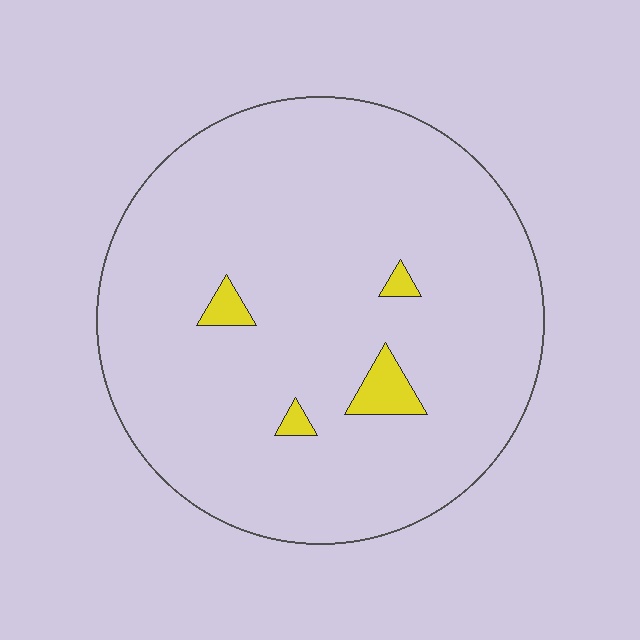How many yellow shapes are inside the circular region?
4.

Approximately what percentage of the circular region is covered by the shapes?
Approximately 5%.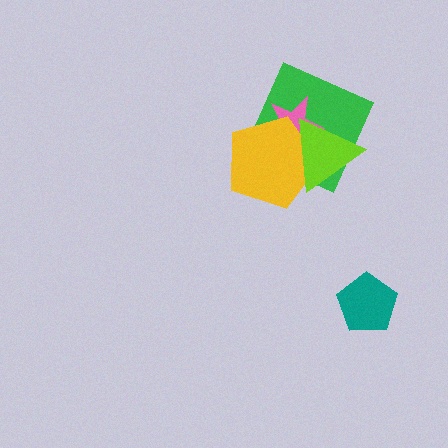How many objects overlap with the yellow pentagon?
3 objects overlap with the yellow pentagon.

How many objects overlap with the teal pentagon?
0 objects overlap with the teal pentagon.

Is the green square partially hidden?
Yes, it is partially covered by another shape.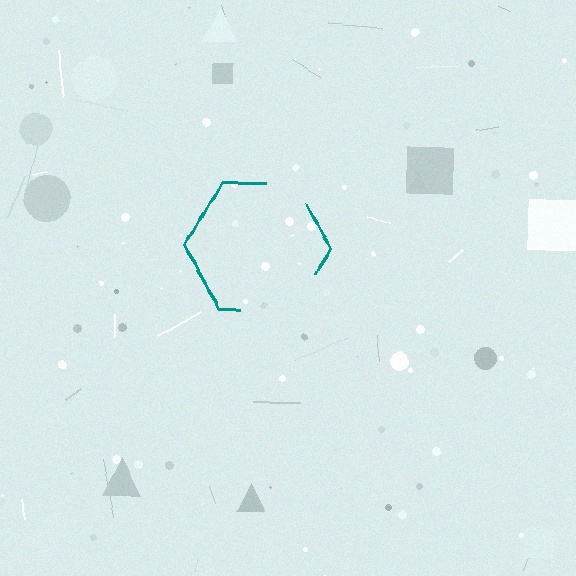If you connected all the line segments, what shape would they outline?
They would outline a hexagon.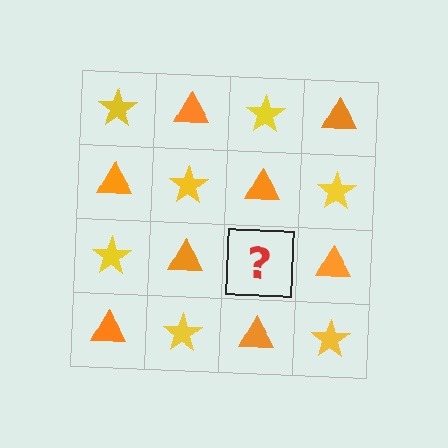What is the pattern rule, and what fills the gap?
The rule is that it alternates yellow star and orange triangle in a checkerboard pattern. The gap should be filled with a yellow star.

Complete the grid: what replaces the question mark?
The question mark should be replaced with a yellow star.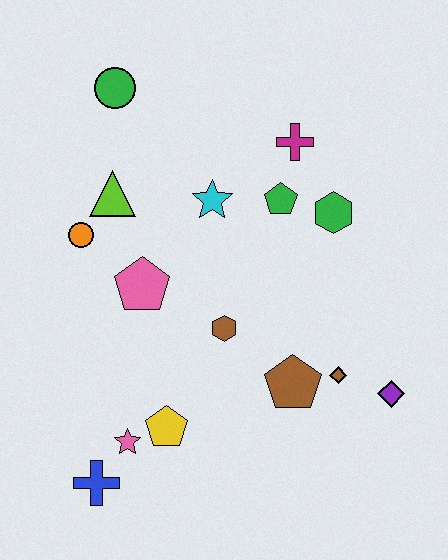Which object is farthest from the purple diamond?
The green circle is farthest from the purple diamond.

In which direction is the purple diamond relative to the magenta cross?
The purple diamond is below the magenta cross.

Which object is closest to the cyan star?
The green pentagon is closest to the cyan star.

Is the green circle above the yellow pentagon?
Yes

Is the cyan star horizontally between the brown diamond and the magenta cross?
No